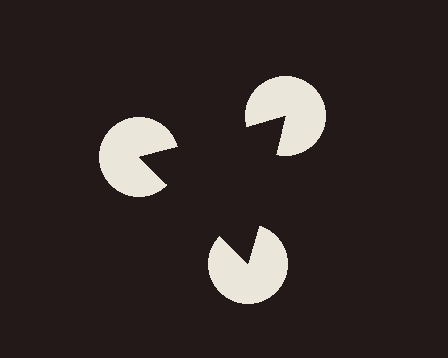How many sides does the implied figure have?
3 sides.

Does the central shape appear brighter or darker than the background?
It typically appears slightly darker than the background, even though no actual brightness change is drawn.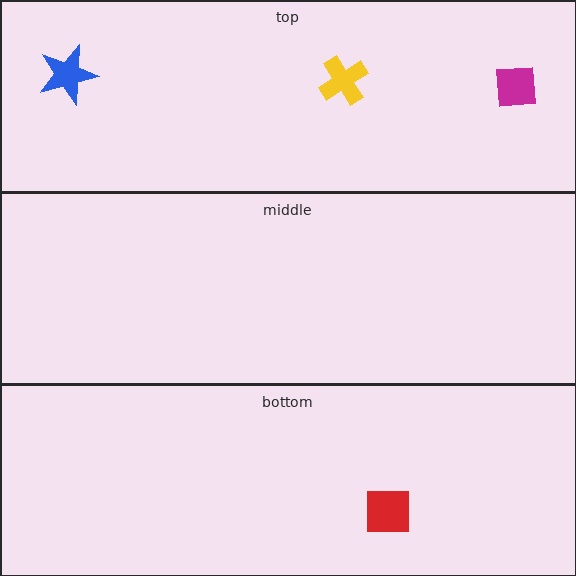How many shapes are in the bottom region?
1.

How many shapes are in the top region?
3.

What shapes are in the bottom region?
The red square.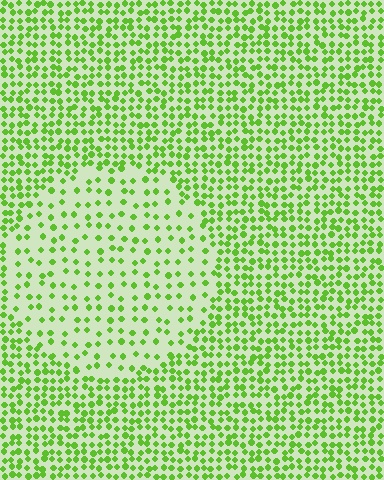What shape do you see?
I see a circle.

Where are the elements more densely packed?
The elements are more densely packed outside the circle boundary.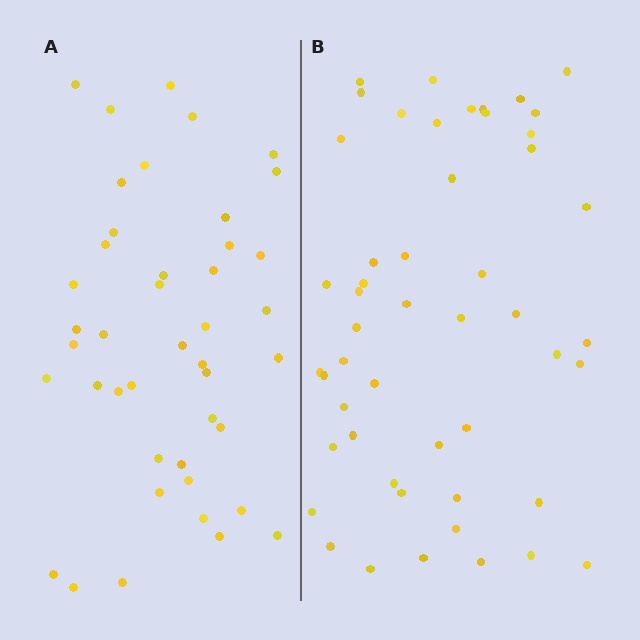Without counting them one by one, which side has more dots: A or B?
Region B (the right region) has more dots.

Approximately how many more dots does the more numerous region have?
Region B has roughly 8 or so more dots than region A.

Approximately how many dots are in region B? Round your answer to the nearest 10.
About 50 dots.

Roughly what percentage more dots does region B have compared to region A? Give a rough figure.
About 15% more.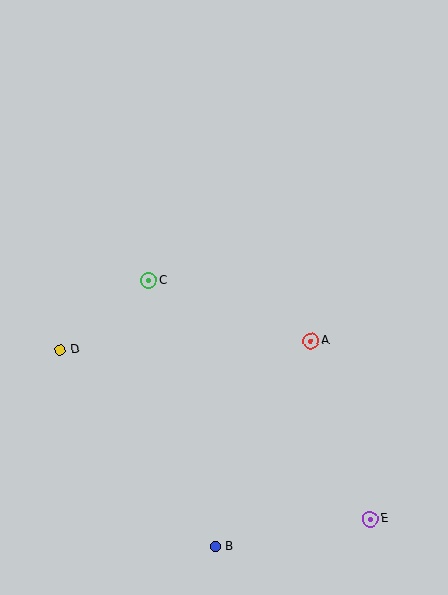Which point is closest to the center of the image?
Point C at (149, 280) is closest to the center.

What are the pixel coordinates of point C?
Point C is at (149, 280).